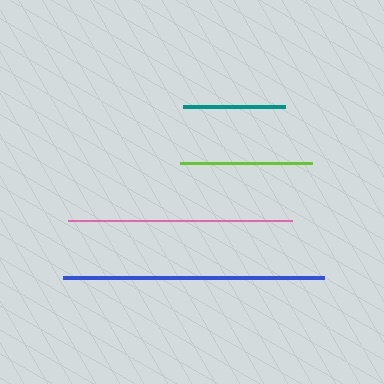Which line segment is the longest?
The blue line is the longest at approximately 261 pixels.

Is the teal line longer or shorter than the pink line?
The pink line is longer than the teal line.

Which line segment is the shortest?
The teal line is the shortest at approximately 102 pixels.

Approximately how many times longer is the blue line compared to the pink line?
The blue line is approximately 1.2 times the length of the pink line.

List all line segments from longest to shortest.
From longest to shortest: blue, pink, lime, teal.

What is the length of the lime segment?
The lime segment is approximately 132 pixels long.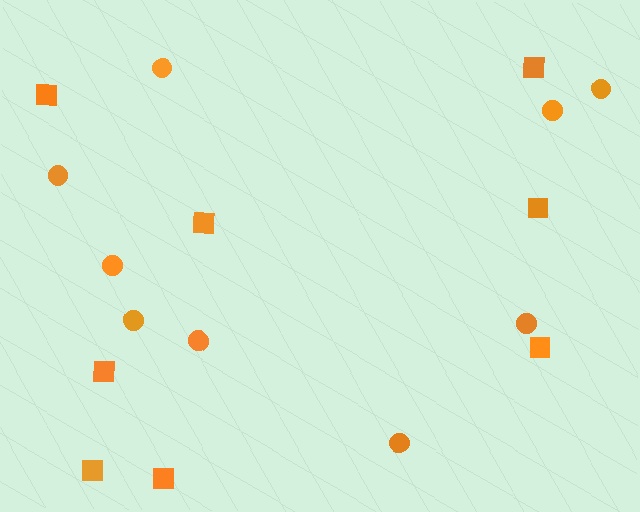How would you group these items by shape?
There are 2 groups: one group of squares (8) and one group of circles (9).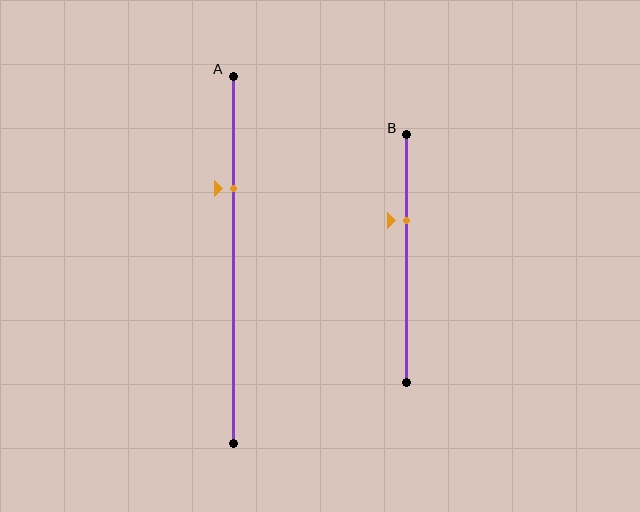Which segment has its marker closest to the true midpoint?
Segment B has its marker closest to the true midpoint.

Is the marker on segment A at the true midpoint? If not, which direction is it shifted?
No, the marker on segment A is shifted upward by about 20% of the segment length.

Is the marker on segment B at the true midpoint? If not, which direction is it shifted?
No, the marker on segment B is shifted upward by about 16% of the segment length.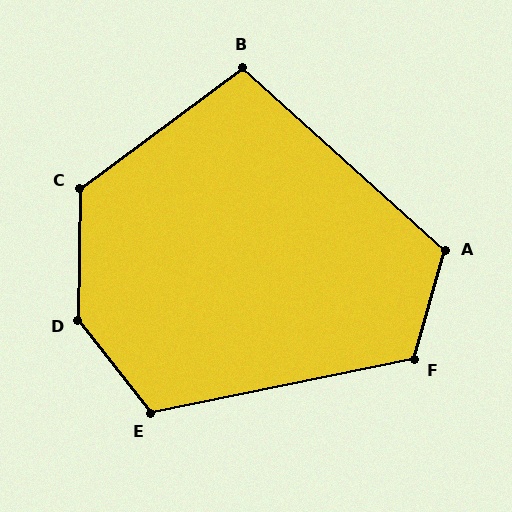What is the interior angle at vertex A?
Approximately 116 degrees (obtuse).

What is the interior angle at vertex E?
Approximately 116 degrees (obtuse).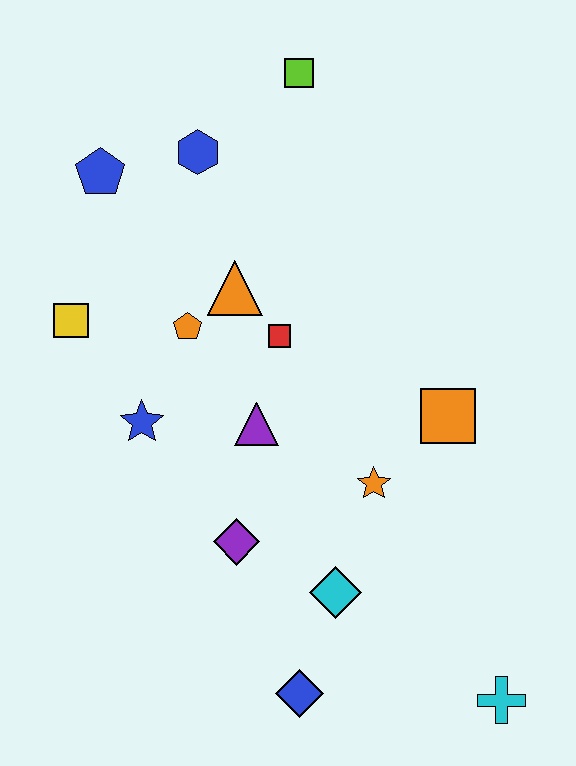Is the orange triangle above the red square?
Yes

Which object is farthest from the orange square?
The blue pentagon is farthest from the orange square.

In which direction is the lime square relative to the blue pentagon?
The lime square is to the right of the blue pentagon.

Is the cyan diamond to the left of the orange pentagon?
No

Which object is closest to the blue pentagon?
The blue hexagon is closest to the blue pentagon.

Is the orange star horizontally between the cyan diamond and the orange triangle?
No